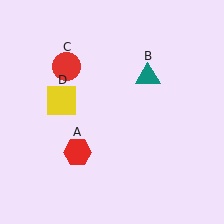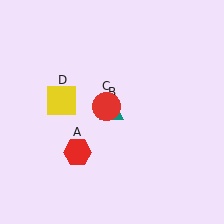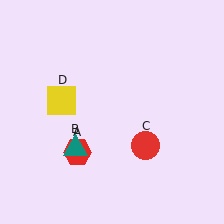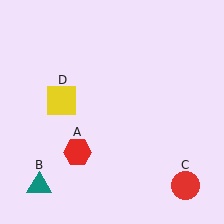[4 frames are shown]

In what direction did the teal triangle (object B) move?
The teal triangle (object B) moved down and to the left.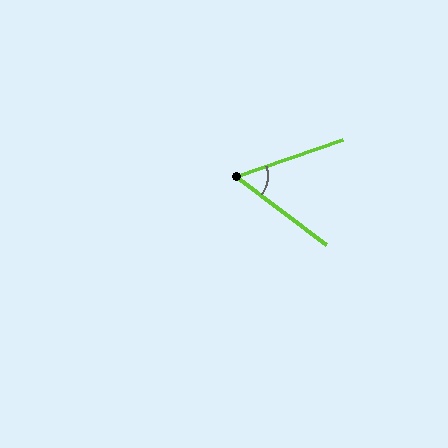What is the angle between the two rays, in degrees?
Approximately 56 degrees.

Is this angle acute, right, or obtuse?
It is acute.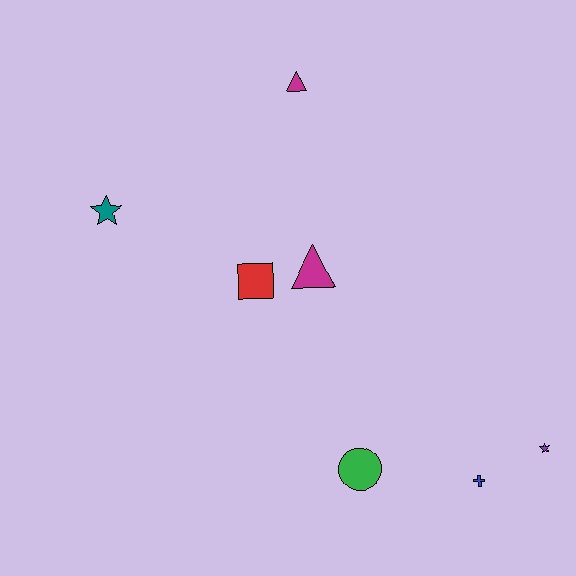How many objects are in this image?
There are 7 objects.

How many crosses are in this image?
There is 1 cross.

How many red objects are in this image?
There is 1 red object.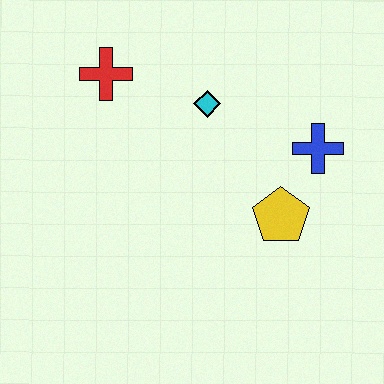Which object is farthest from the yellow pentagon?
The red cross is farthest from the yellow pentagon.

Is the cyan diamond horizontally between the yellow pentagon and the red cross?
Yes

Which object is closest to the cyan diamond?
The red cross is closest to the cyan diamond.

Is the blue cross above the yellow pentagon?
Yes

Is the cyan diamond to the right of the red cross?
Yes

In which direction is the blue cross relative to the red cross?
The blue cross is to the right of the red cross.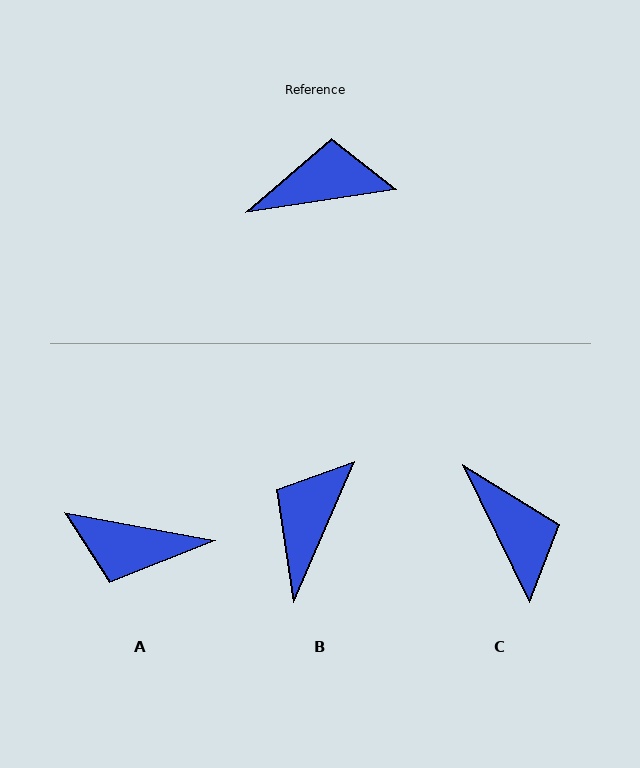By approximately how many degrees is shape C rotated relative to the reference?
Approximately 73 degrees clockwise.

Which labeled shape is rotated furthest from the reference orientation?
A, about 161 degrees away.